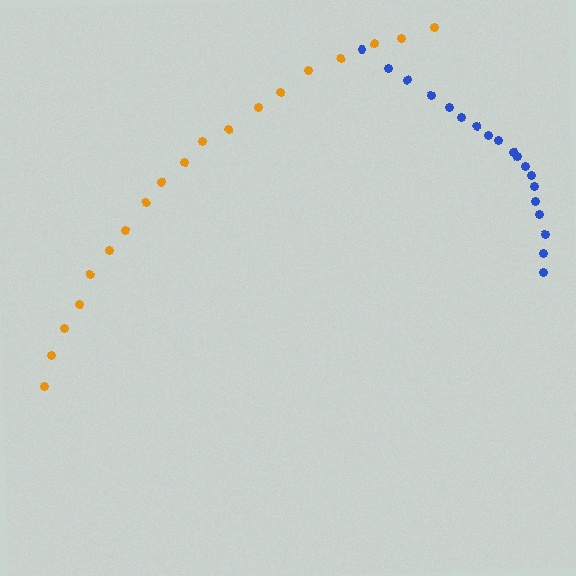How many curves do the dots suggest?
There are 2 distinct paths.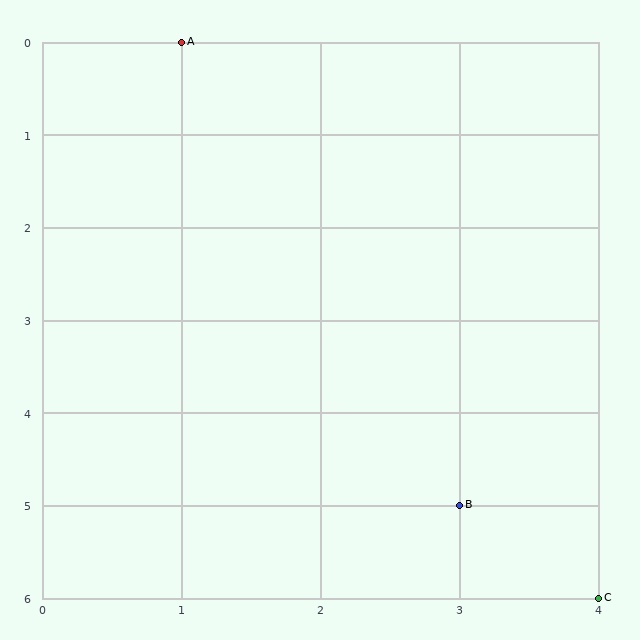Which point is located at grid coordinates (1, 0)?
Point A is at (1, 0).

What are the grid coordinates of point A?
Point A is at grid coordinates (1, 0).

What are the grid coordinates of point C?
Point C is at grid coordinates (4, 6).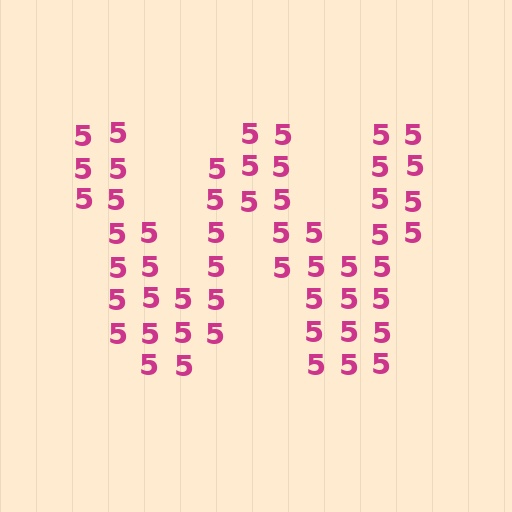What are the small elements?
The small elements are digit 5's.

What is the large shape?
The large shape is the letter W.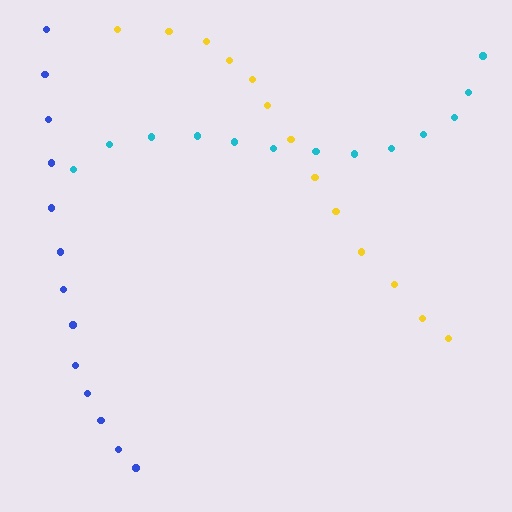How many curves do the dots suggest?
There are 3 distinct paths.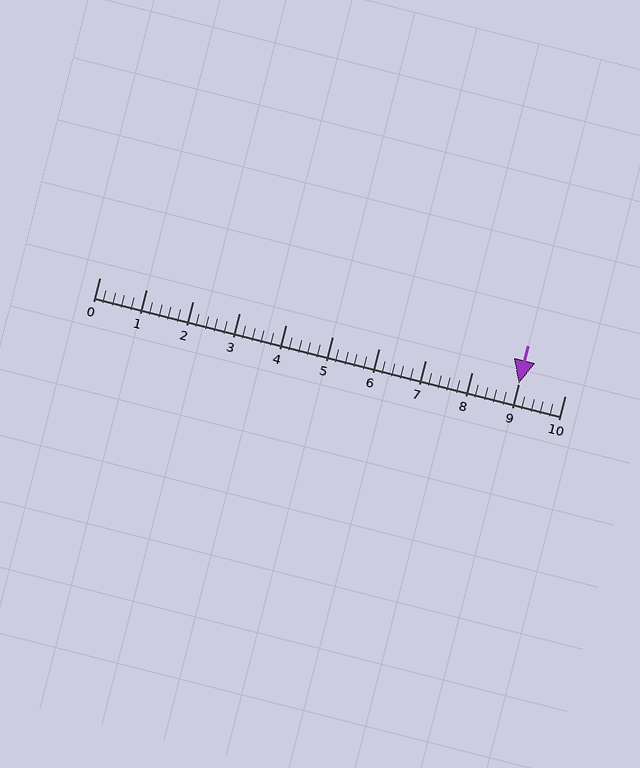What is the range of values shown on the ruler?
The ruler shows values from 0 to 10.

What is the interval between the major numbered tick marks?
The major tick marks are spaced 1 units apart.